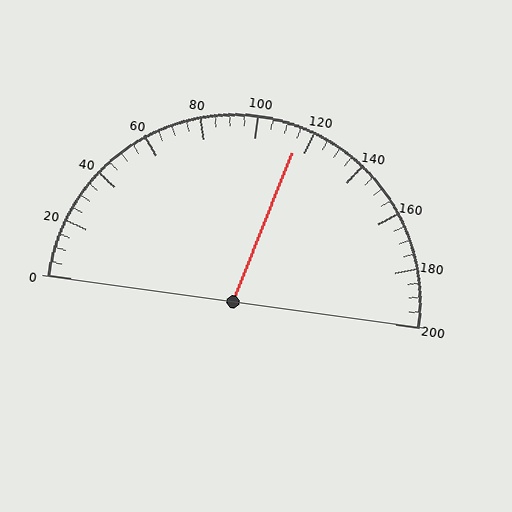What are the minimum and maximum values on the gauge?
The gauge ranges from 0 to 200.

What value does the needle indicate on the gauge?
The needle indicates approximately 115.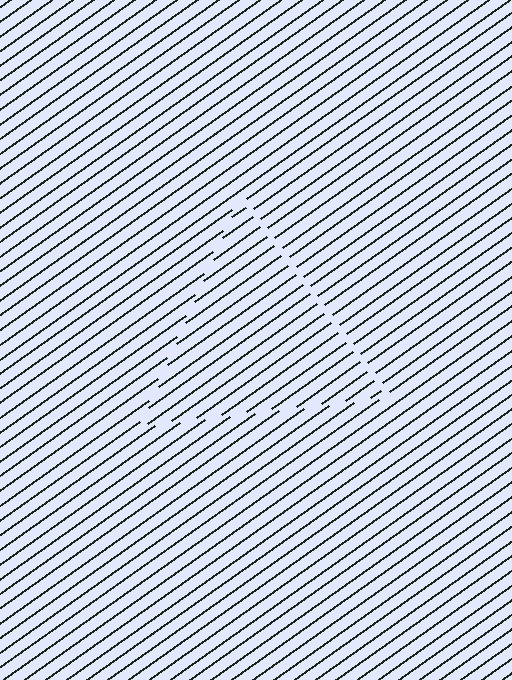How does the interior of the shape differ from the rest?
The interior of the shape contains the same grating, shifted by half a period — the contour is defined by the phase discontinuity where line-ends from the inner and outer gratings abut.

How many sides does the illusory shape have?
3 sides — the line-ends trace a triangle.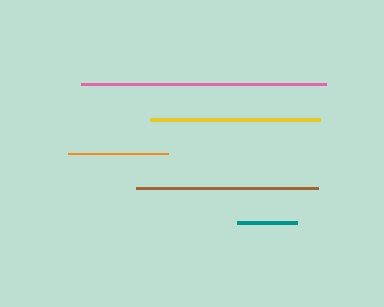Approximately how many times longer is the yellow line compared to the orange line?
The yellow line is approximately 1.7 times the length of the orange line.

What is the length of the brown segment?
The brown segment is approximately 182 pixels long.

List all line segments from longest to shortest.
From longest to shortest: pink, brown, yellow, orange, teal.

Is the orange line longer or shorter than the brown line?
The brown line is longer than the orange line.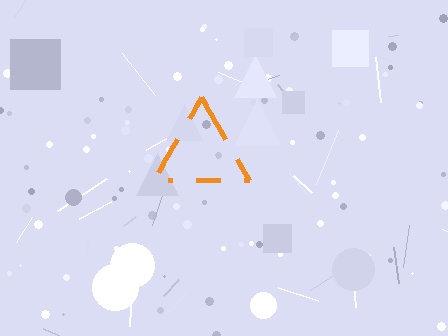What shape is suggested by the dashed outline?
The dashed outline suggests a triangle.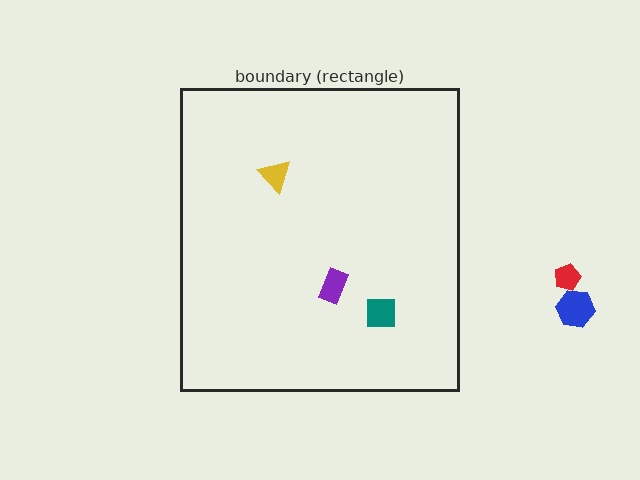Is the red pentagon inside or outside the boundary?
Outside.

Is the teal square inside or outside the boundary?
Inside.